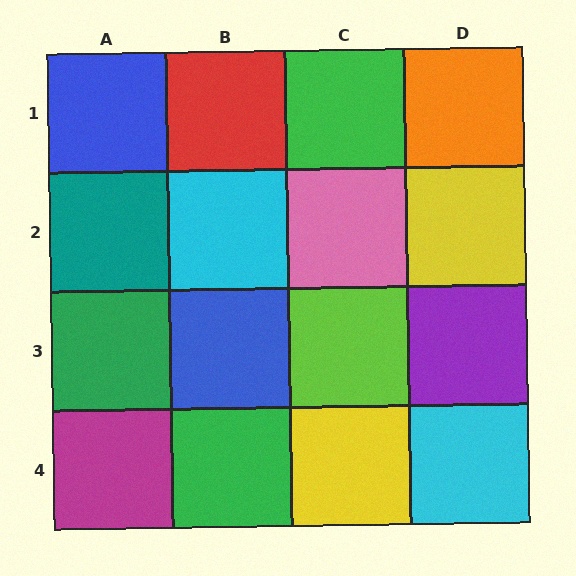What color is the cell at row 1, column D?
Orange.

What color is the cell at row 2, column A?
Teal.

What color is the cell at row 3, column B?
Blue.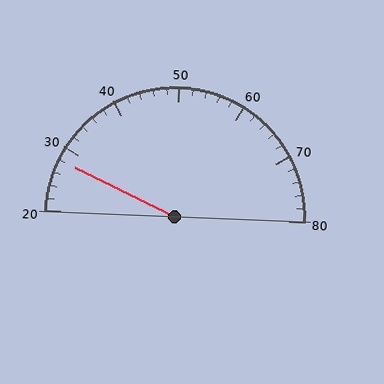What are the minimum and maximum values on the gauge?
The gauge ranges from 20 to 80.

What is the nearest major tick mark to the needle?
The nearest major tick mark is 30.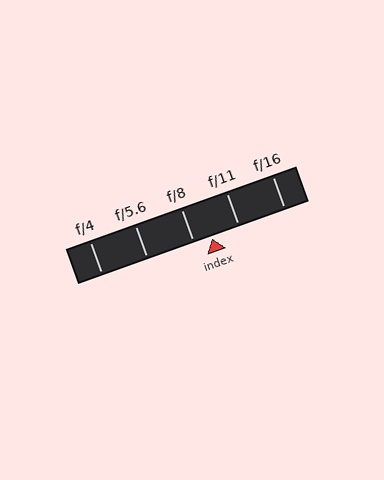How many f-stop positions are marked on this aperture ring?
There are 5 f-stop positions marked.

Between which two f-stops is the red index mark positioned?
The index mark is between f/8 and f/11.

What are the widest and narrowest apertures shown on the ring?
The widest aperture shown is f/4 and the narrowest is f/16.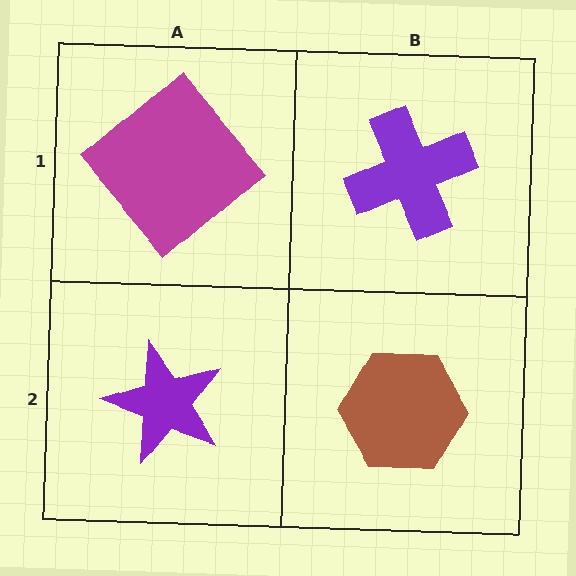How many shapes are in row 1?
2 shapes.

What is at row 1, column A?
A magenta diamond.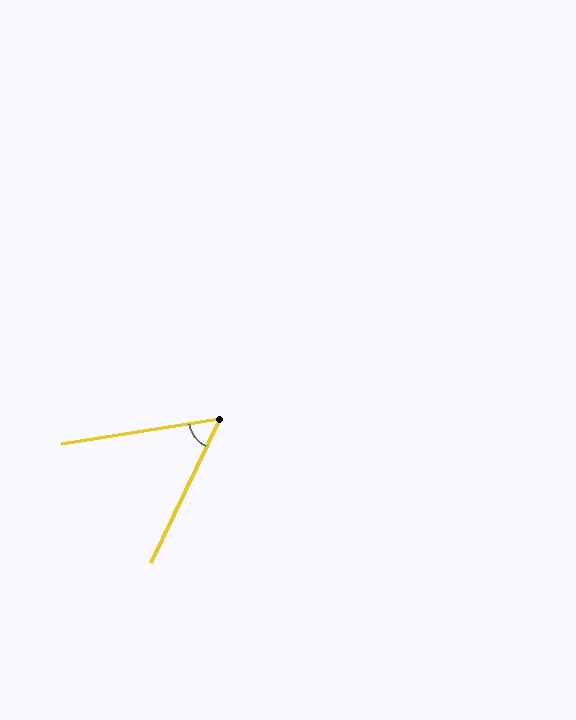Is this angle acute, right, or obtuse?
It is acute.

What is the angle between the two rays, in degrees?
Approximately 55 degrees.